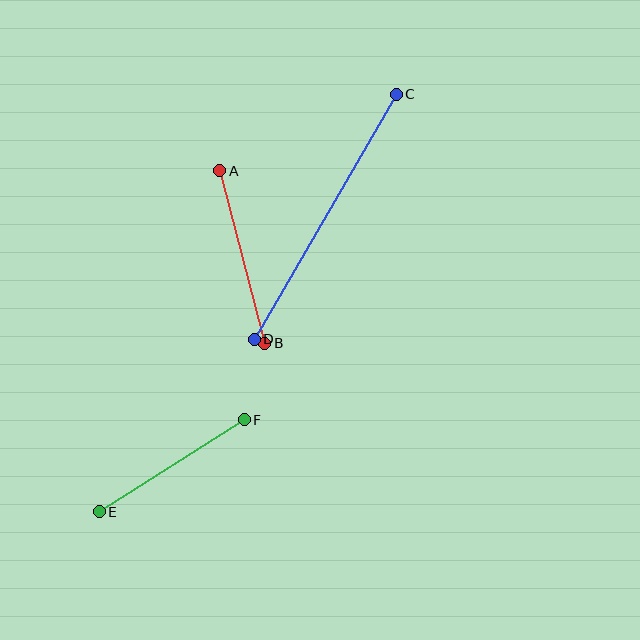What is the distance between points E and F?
The distance is approximately 172 pixels.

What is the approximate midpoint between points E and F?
The midpoint is at approximately (172, 466) pixels.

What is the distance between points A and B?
The distance is approximately 178 pixels.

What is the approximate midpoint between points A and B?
The midpoint is at approximately (242, 257) pixels.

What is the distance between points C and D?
The distance is approximately 283 pixels.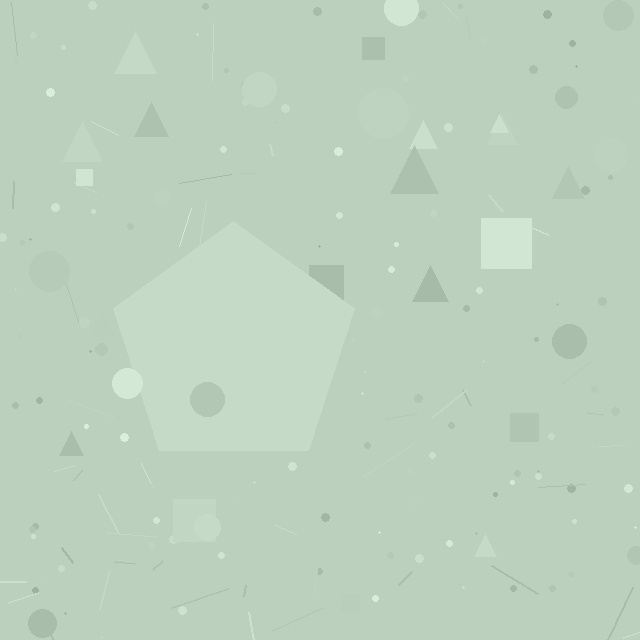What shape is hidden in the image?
A pentagon is hidden in the image.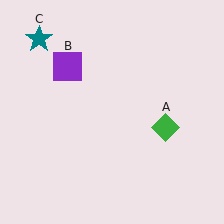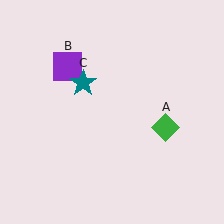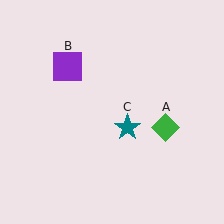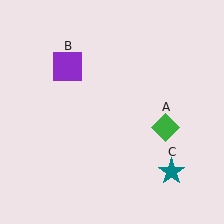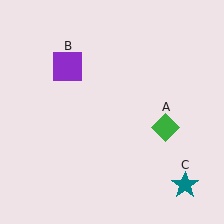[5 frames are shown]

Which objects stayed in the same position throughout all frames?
Green diamond (object A) and purple square (object B) remained stationary.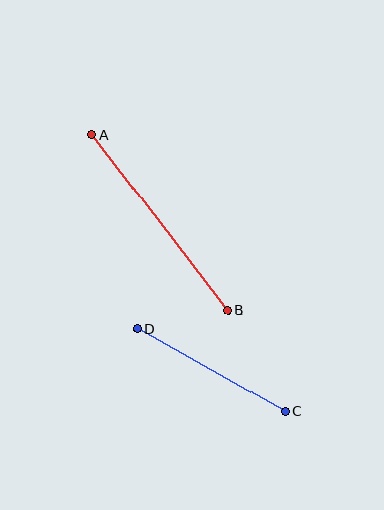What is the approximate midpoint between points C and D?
The midpoint is at approximately (211, 370) pixels.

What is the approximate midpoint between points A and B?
The midpoint is at approximately (160, 222) pixels.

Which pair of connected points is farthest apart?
Points A and B are farthest apart.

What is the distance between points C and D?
The distance is approximately 170 pixels.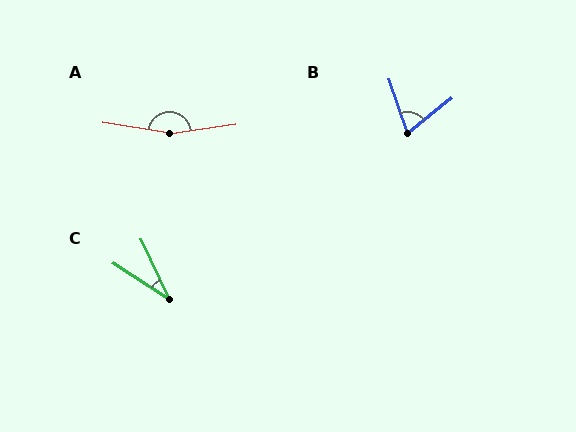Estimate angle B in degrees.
Approximately 70 degrees.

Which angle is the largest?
A, at approximately 163 degrees.